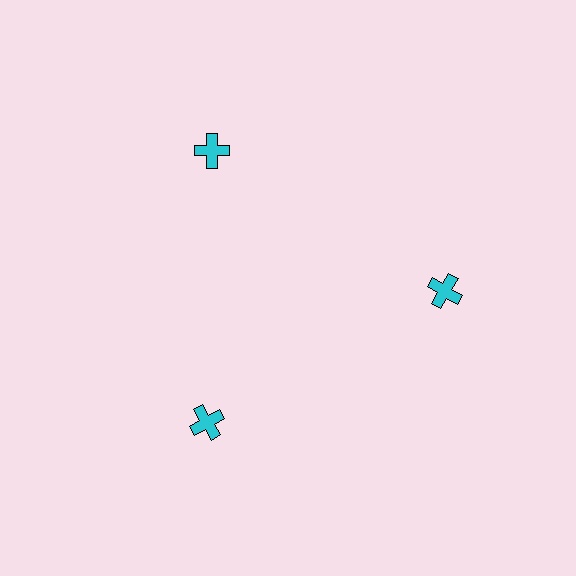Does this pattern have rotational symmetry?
Yes, this pattern has 3-fold rotational symmetry. It looks the same after rotating 120 degrees around the center.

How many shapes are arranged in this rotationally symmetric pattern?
There are 3 shapes, arranged in 3 groups of 1.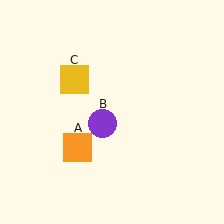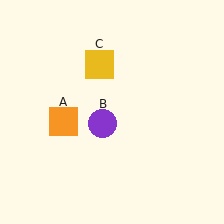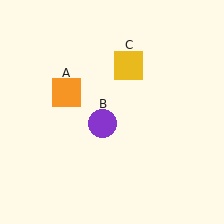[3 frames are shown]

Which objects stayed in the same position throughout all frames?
Purple circle (object B) remained stationary.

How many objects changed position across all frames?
2 objects changed position: orange square (object A), yellow square (object C).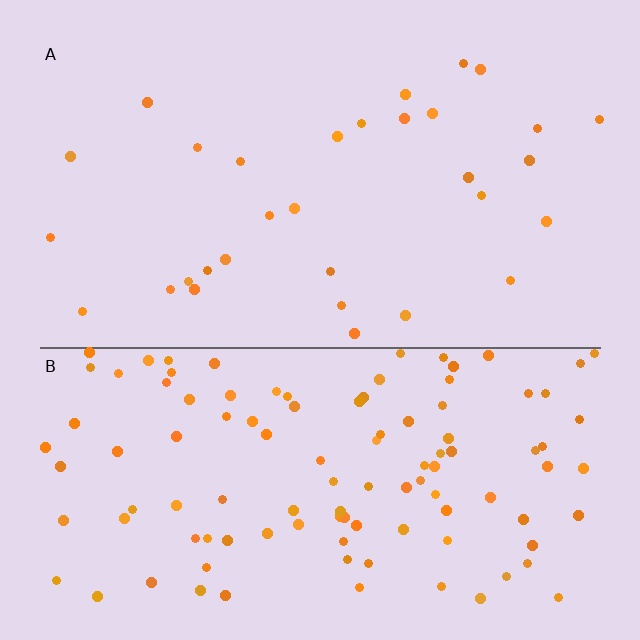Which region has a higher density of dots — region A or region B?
B (the bottom).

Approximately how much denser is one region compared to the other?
Approximately 3.5× — region B over region A.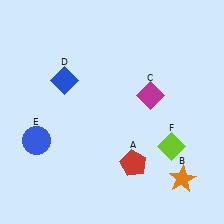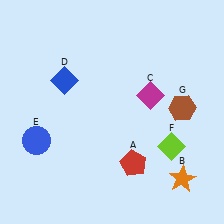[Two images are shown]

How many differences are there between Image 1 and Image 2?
There is 1 difference between the two images.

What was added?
A brown hexagon (G) was added in Image 2.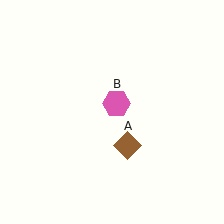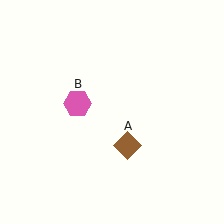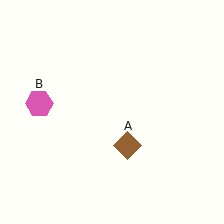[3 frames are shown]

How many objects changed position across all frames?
1 object changed position: pink hexagon (object B).